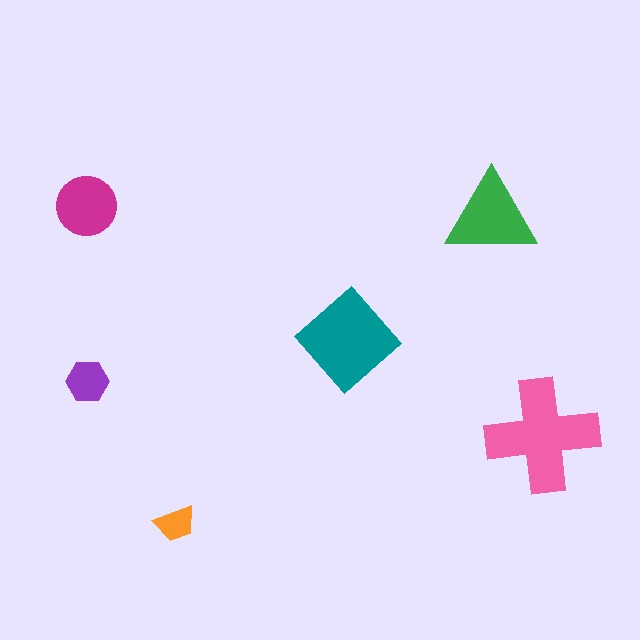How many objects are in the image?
There are 6 objects in the image.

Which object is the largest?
The pink cross.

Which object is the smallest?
The orange trapezoid.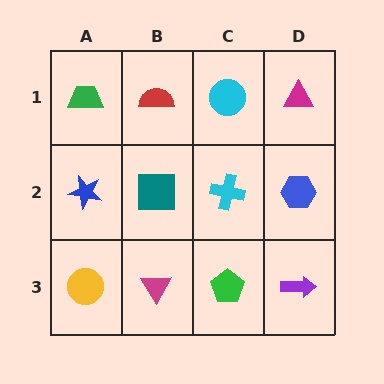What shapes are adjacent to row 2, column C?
A cyan circle (row 1, column C), a green pentagon (row 3, column C), a teal square (row 2, column B), a blue hexagon (row 2, column D).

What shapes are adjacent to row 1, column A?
A blue star (row 2, column A), a red semicircle (row 1, column B).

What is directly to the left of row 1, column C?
A red semicircle.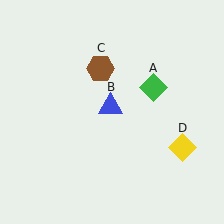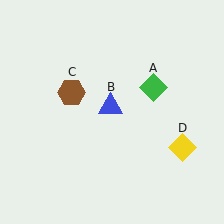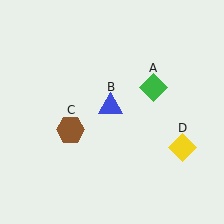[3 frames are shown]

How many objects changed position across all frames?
1 object changed position: brown hexagon (object C).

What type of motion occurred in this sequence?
The brown hexagon (object C) rotated counterclockwise around the center of the scene.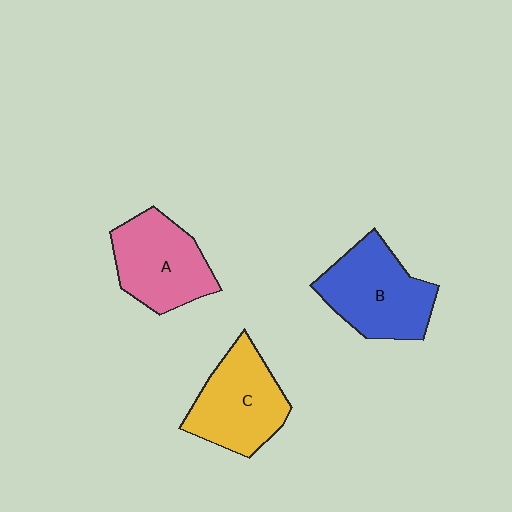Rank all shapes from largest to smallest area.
From largest to smallest: B (blue), C (yellow), A (pink).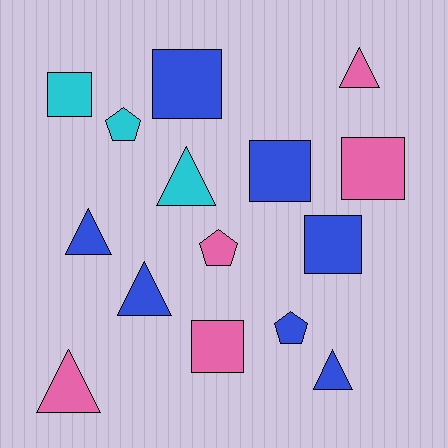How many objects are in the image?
There are 15 objects.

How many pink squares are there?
There are 2 pink squares.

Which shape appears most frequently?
Square, with 6 objects.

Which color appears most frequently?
Blue, with 7 objects.